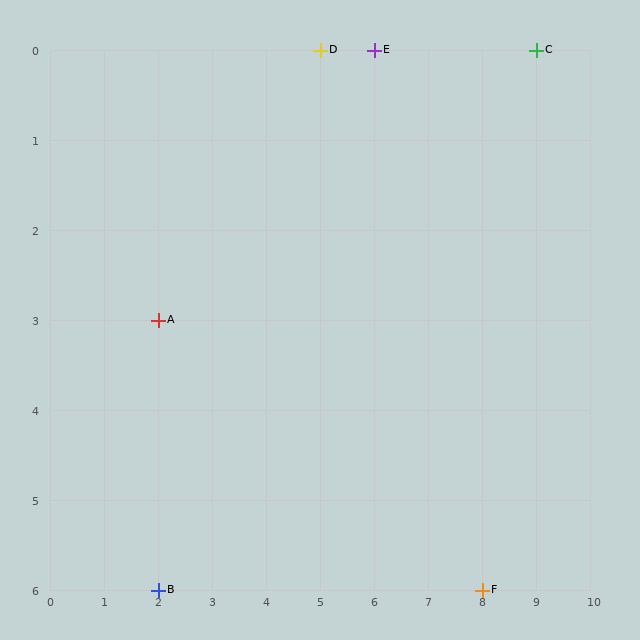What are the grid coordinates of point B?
Point B is at grid coordinates (2, 6).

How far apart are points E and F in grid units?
Points E and F are 2 columns and 6 rows apart (about 6.3 grid units diagonally).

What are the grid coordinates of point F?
Point F is at grid coordinates (8, 6).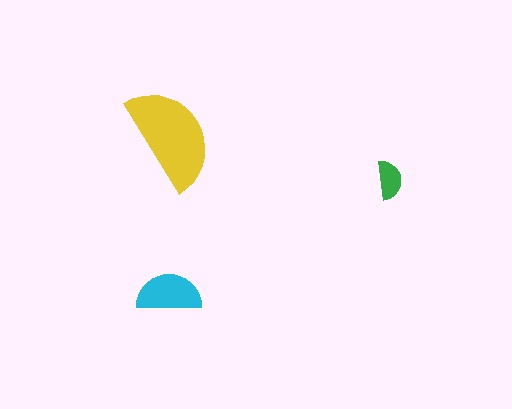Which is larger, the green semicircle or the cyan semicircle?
The cyan one.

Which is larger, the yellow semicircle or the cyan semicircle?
The yellow one.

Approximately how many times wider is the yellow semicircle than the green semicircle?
About 2.5 times wider.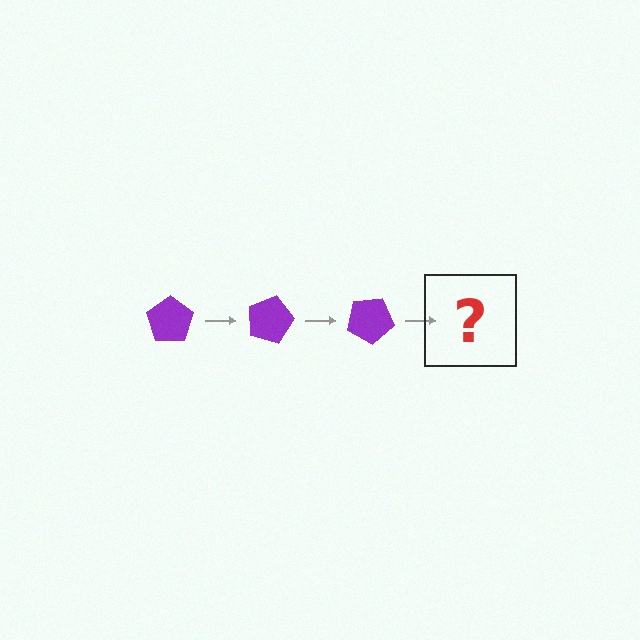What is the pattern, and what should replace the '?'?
The pattern is that the pentagon rotates 15 degrees each step. The '?' should be a purple pentagon rotated 45 degrees.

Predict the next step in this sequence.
The next step is a purple pentagon rotated 45 degrees.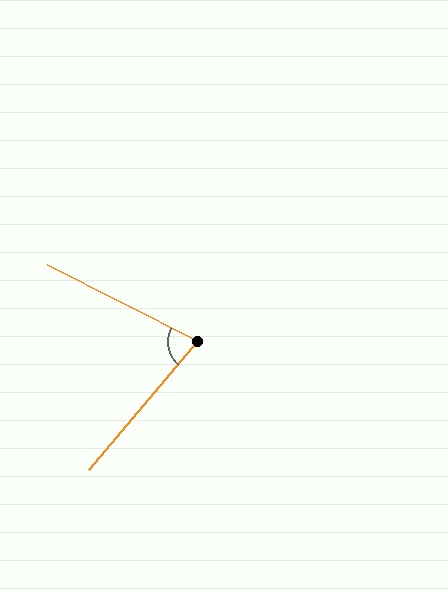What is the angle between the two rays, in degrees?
Approximately 77 degrees.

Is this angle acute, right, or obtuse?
It is acute.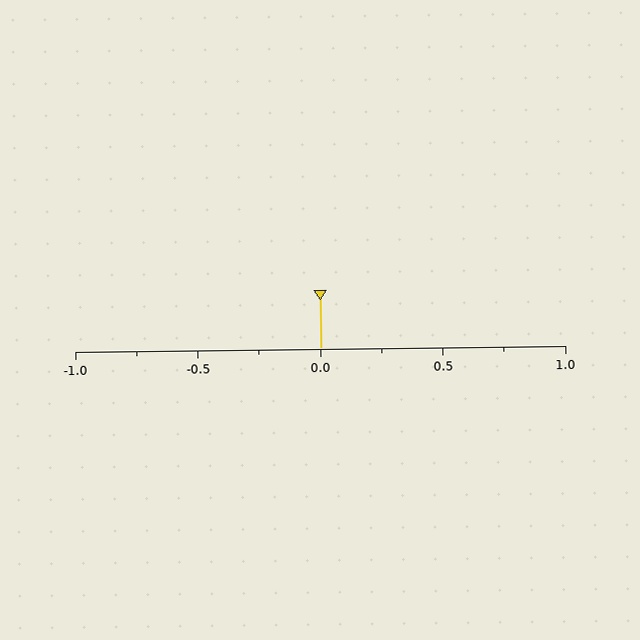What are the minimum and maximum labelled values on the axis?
The axis runs from -1.0 to 1.0.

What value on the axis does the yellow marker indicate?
The marker indicates approximately 0.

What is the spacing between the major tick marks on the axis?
The major ticks are spaced 0.5 apart.